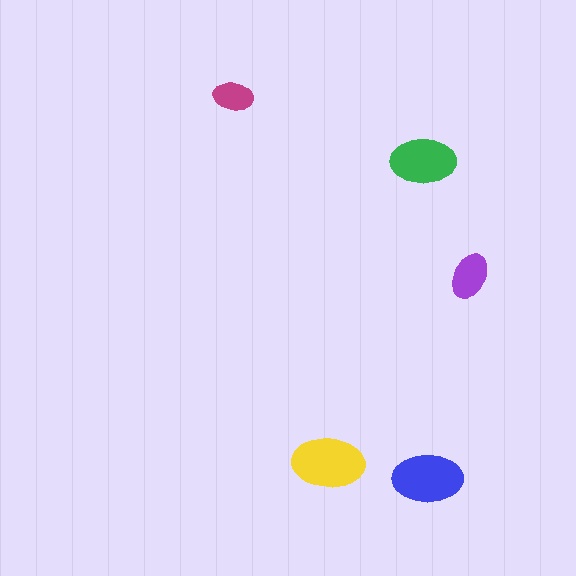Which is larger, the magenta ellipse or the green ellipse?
The green one.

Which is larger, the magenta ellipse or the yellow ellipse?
The yellow one.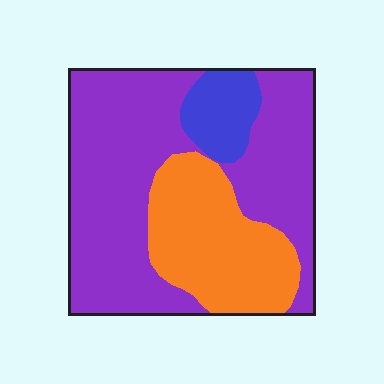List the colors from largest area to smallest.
From largest to smallest: purple, orange, blue.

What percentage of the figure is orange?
Orange takes up between a quarter and a half of the figure.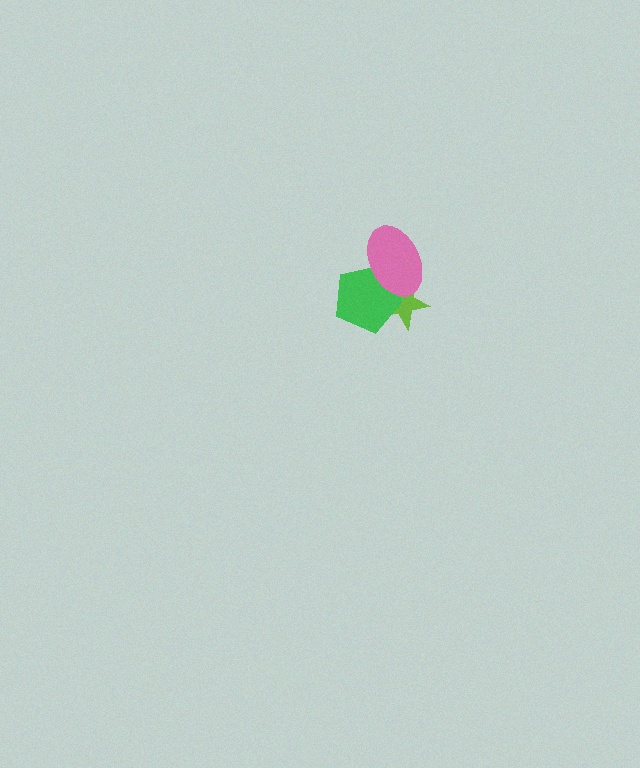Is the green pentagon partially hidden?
Yes, it is partially covered by another shape.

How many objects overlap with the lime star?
2 objects overlap with the lime star.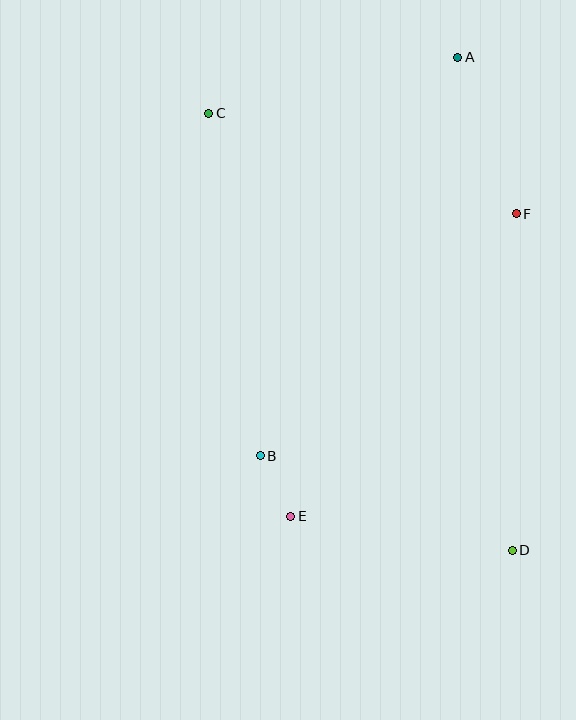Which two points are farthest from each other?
Points C and D are farthest from each other.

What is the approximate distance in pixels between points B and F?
The distance between B and F is approximately 352 pixels.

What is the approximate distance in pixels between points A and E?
The distance between A and E is approximately 488 pixels.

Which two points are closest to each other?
Points B and E are closest to each other.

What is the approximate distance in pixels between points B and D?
The distance between B and D is approximately 269 pixels.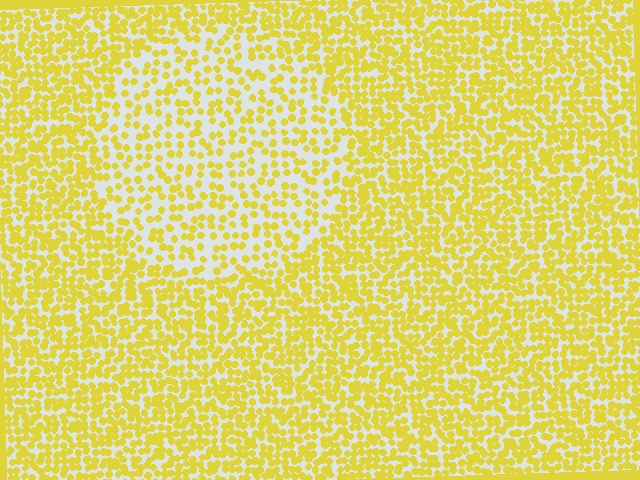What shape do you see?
I see a circle.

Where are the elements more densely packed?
The elements are more densely packed outside the circle boundary.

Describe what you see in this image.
The image contains small yellow elements arranged at two different densities. A circle-shaped region is visible where the elements are less densely packed than the surrounding area.